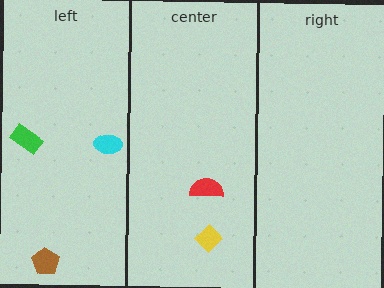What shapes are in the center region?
The yellow diamond, the red semicircle.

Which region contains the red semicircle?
The center region.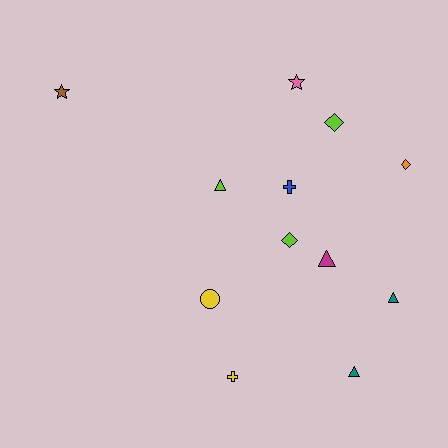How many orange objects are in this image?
There is 1 orange object.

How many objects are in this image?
There are 12 objects.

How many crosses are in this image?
There are 2 crosses.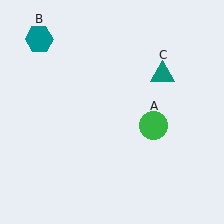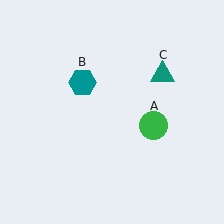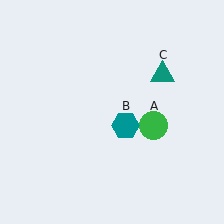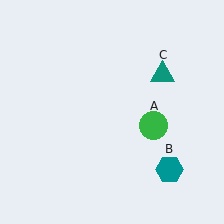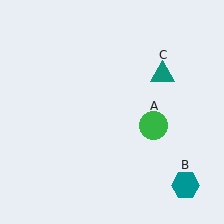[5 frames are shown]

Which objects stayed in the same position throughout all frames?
Green circle (object A) and teal triangle (object C) remained stationary.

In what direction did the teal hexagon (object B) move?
The teal hexagon (object B) moved down and to the right.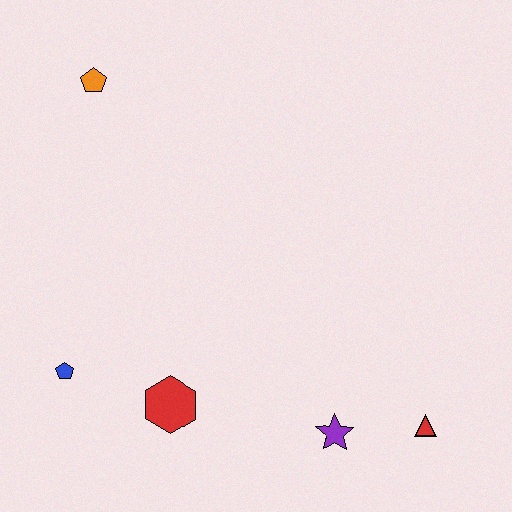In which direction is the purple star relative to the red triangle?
The purple star is to the left of the red triangle.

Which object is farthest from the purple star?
The orange pentagon is farthest from the purple star.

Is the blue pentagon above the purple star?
Yes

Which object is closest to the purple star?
The red triangle is closest to the purple star.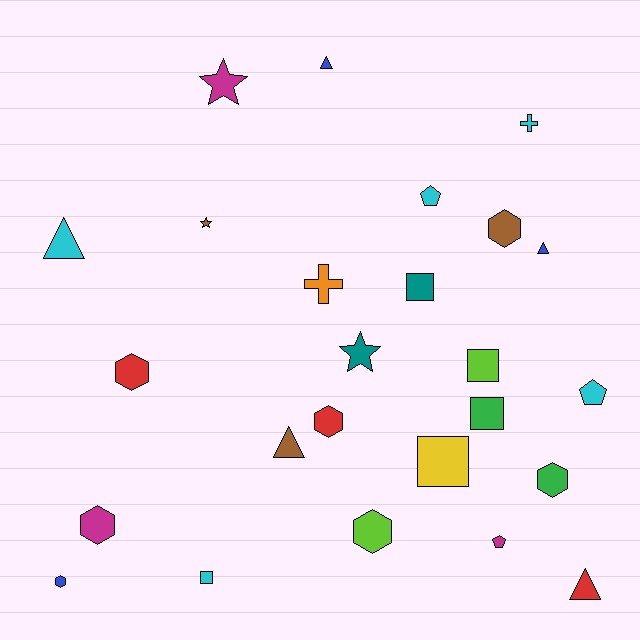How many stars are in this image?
There are 3 stars.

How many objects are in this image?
There are 25 objects.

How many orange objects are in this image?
There is 1 orange object.